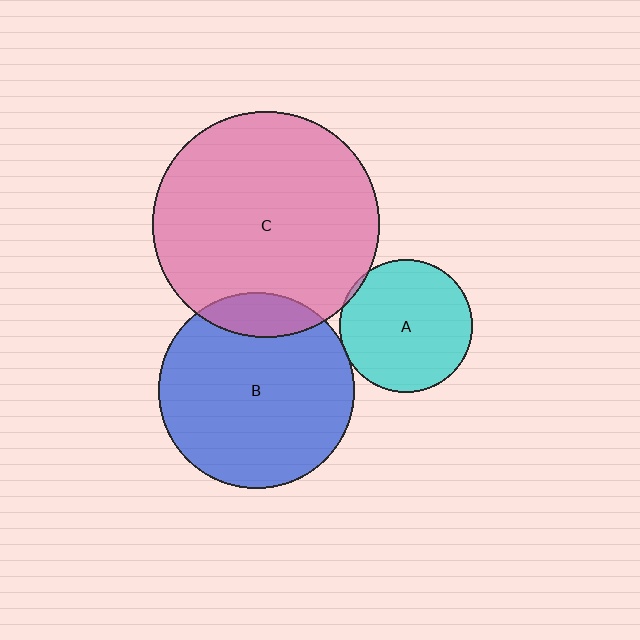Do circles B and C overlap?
Yes.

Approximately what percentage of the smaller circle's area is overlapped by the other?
Approximately 15%.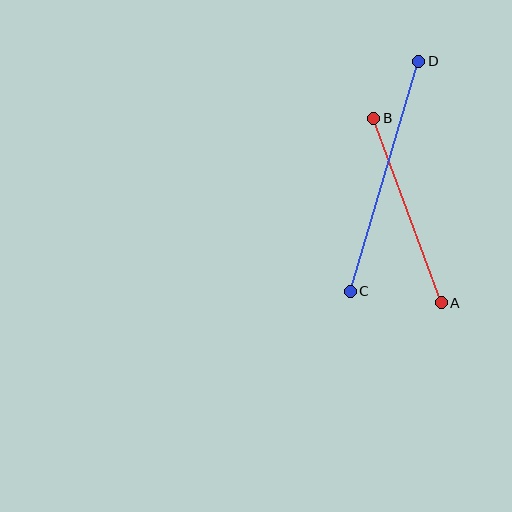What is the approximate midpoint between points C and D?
The midpoint is at approximately (385, 176) pixels.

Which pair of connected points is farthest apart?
Points C and D are farthest apart.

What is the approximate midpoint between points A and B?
The midpoint is at approximately (407, 211) pixels.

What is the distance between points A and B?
The distance is approximately 197 pixels.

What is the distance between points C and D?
The distance is approximately 240 pixels.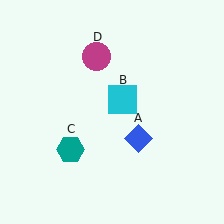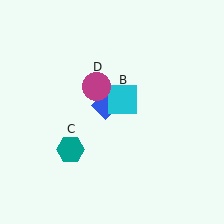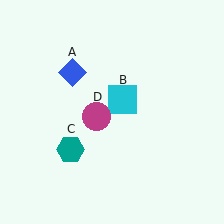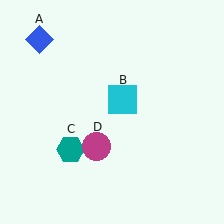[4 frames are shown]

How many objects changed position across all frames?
2 objects changed position: blue diamond (object A), magenta circle (object D).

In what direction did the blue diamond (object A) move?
The blue diamond (object A) moved up and to the left.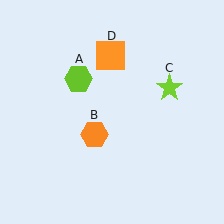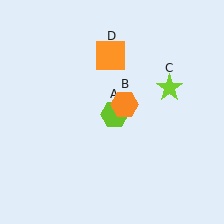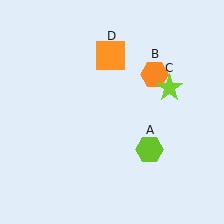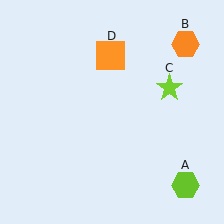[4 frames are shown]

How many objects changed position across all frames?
2 objects changed position: lime hexagon (object A), orange hexagon (object B).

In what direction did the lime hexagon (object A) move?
The lime hexagon (object A) moved down and to the right.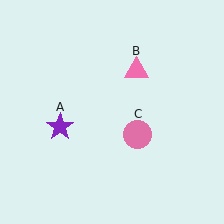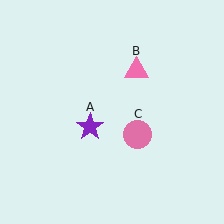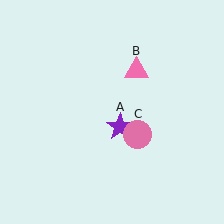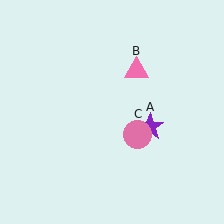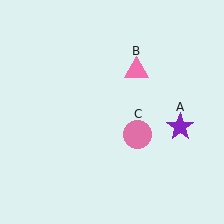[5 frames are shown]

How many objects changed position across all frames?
1 object changed position: purple star (object A).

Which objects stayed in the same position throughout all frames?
Pink triangle (object B) and pink circle (object C) remained stationary.